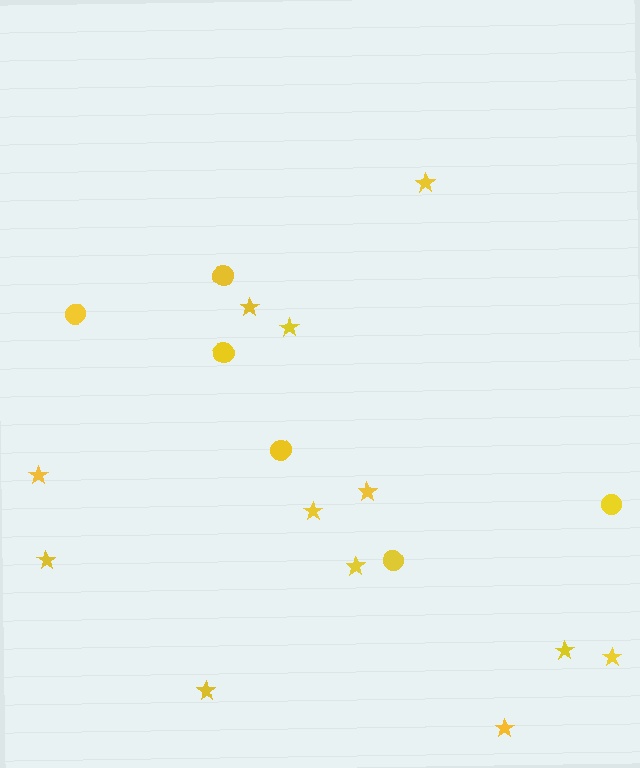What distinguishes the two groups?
There are 2 groups: one group of stars (12) and one group of circles (6).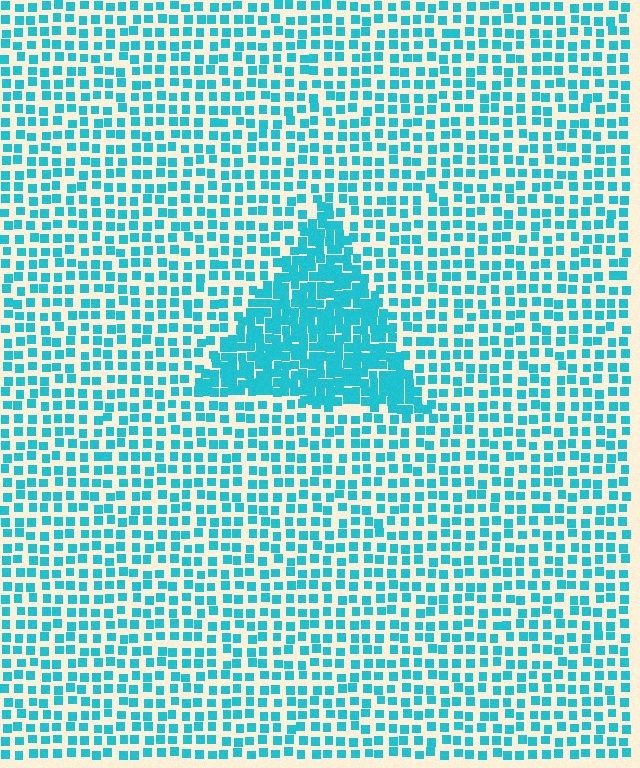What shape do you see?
I see a triangle.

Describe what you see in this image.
The image contains small cyan elements arranged at two different densities. A triangle-shaped region is visible where the elements are more densely packed than the surrounding area.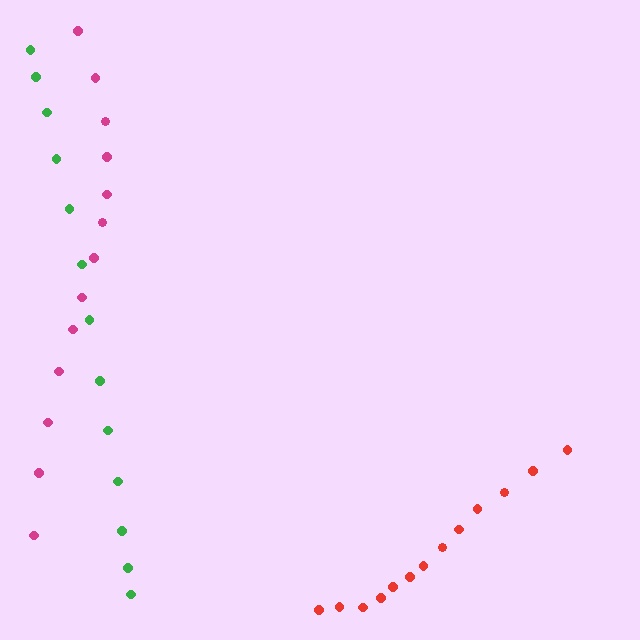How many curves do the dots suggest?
There are 3 distinct paths.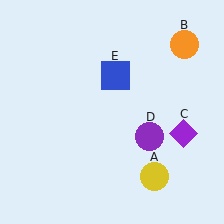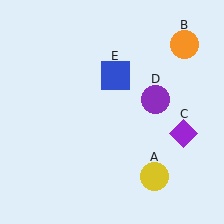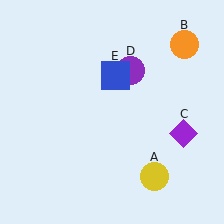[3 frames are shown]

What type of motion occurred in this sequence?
The purple circle (object D) rotated counterclockwise around the center of the scene.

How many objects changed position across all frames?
1 object changed position: purple circle (object D).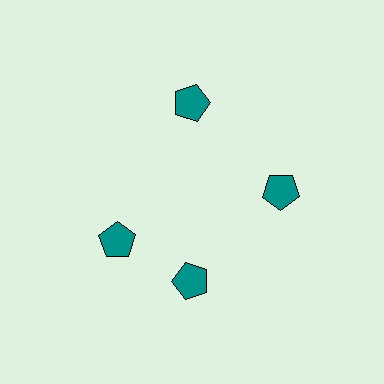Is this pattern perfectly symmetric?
No. The 4 teal pentagons are arranged in a ring, but one element near the 9 o'clock position is rotated out of alignment along the ring, breaking the 4-fold rotational symmetry.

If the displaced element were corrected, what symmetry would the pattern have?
It would have 4-fold rotational symmetry — the pattern would map onto itself every 90 degrees.